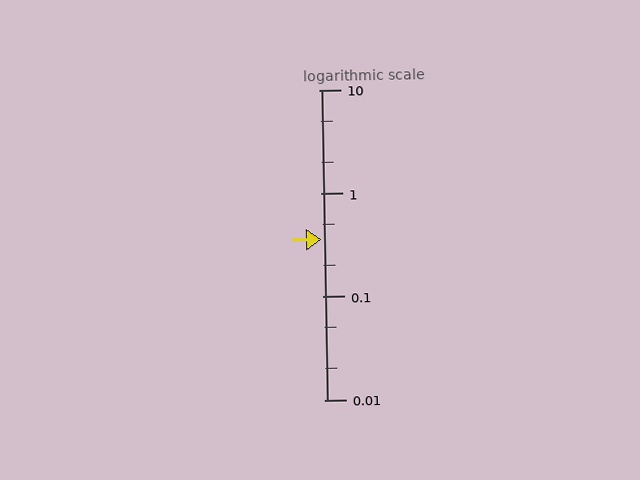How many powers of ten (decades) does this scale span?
The scale spans 3 decades, from 0.01 to 10.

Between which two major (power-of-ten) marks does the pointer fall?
The pointer is between 0.1 and 1.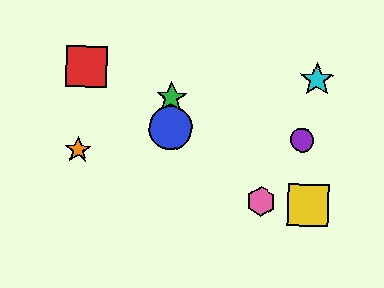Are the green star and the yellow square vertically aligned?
No, the green star is at x≈171 and the yellow square is at x≈308.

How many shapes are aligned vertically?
2 shapes (the blue circle, the green star) are aligned vertically.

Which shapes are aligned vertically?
The blue circle, the green star are aligned vertically.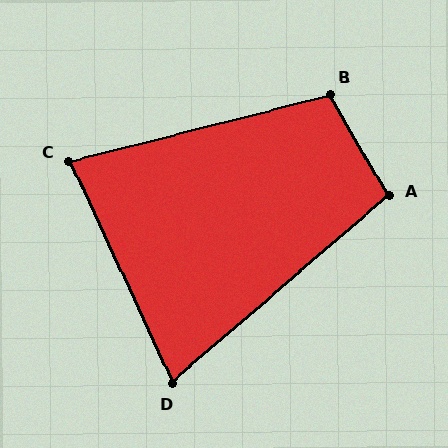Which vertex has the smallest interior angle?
D, at approximately 74 degrees.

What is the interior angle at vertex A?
Approximately 101 degrees (obtuse).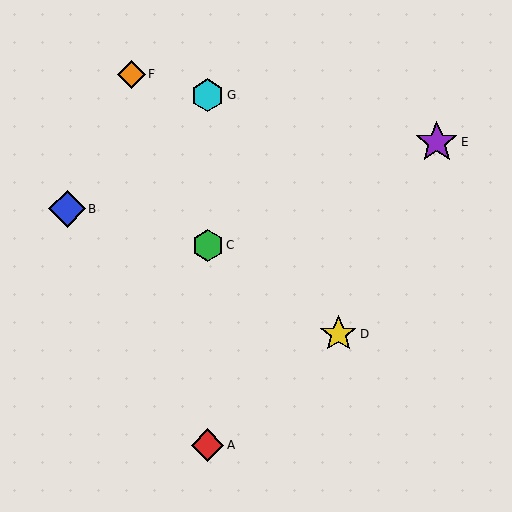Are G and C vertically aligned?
Yes, both are at x≈208.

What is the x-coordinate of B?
Object B is at x≈67.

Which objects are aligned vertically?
Objects A, C, G are aligned vertically.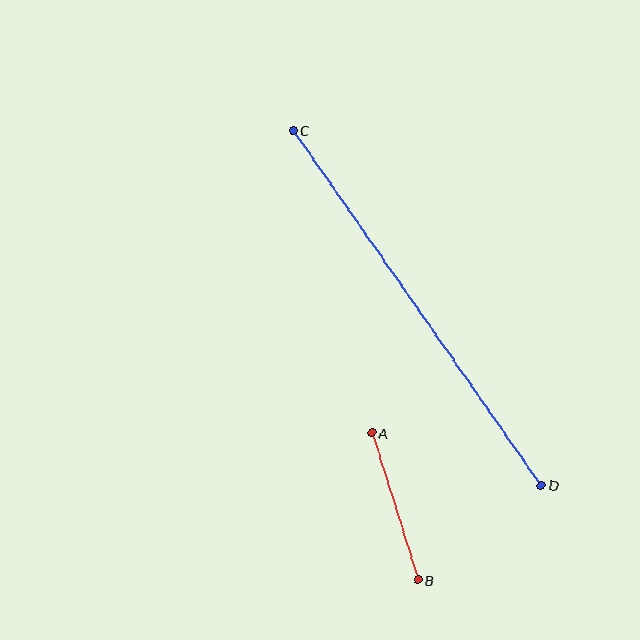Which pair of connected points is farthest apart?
Points C and D are farthest apart.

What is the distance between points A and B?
The distance is approximately 154 pixels.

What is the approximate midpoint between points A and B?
The midpoint is at approximately (395, 507) pixels.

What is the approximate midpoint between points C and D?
The midpoint is at approximately (417, 308) pixels.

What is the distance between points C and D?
The distance is approximately 433 pixels.